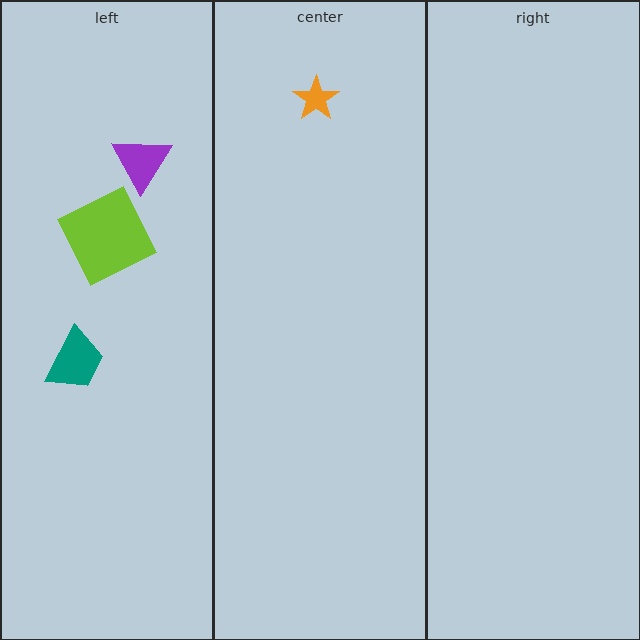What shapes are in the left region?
The purple triangle, the teal trapezoid, the lime square.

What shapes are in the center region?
The orange star.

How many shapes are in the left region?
3.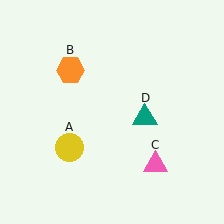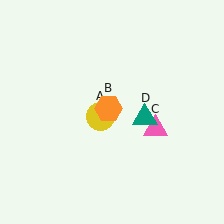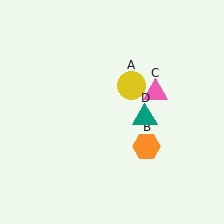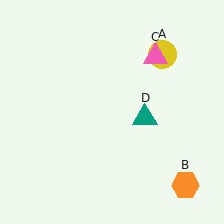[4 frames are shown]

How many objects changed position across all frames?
3 objects changed position: yellow circle (object A), orange hexagon (object B), pink triangle (object C).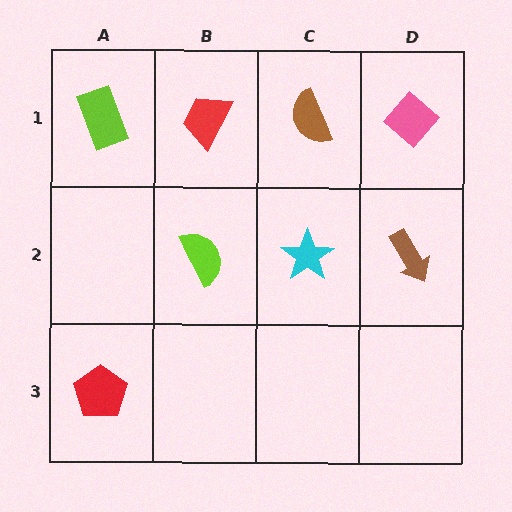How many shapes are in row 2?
3 shapes.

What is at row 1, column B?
A red trapezoid.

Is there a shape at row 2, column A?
No, that cell is empty.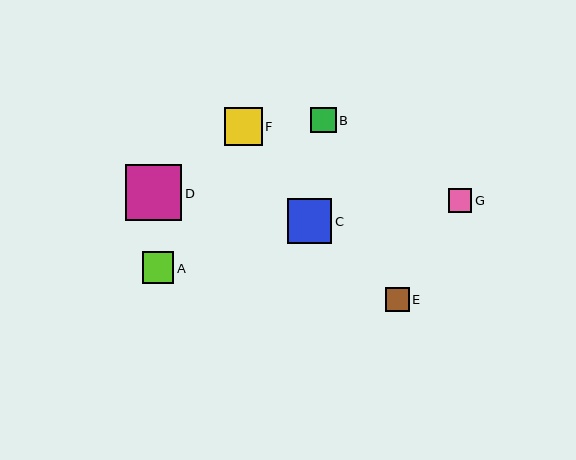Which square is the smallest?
Square G is the smallest with a size of approximately 23 pixels.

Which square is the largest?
Square D is the largest with a size of approximately 56 pixels.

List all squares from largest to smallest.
From largest to smallest: D, C, F, A, B, E, G.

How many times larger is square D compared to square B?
Square D is approximately 2.2 times the size of square B.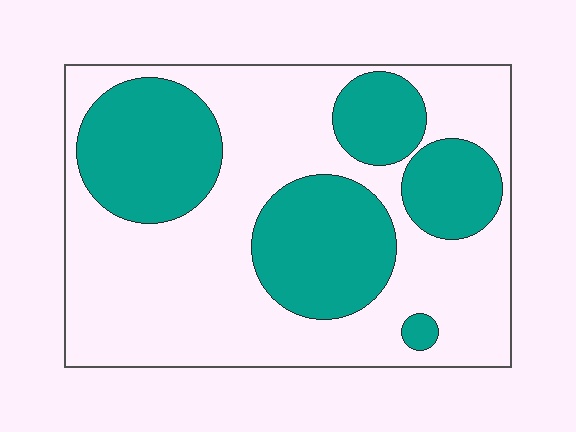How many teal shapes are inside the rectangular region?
5.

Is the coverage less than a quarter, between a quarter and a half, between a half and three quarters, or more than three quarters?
Between a quarter and a half.